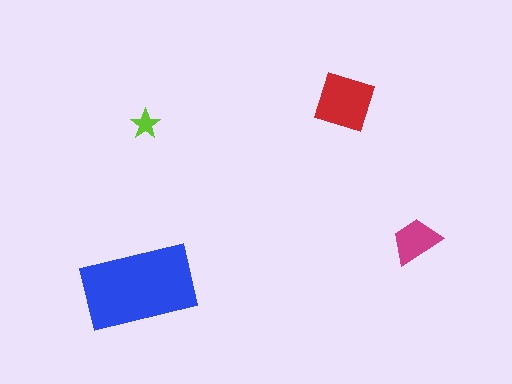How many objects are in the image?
There are 4 objects in the image.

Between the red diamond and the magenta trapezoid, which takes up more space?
The red diamond.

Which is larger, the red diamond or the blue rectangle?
The blue rectangle.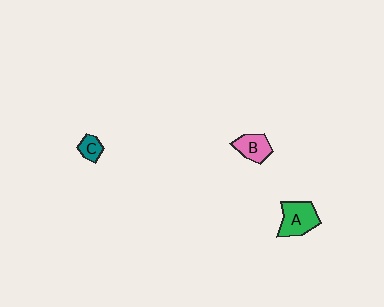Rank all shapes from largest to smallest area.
From largest to smallest: A (green), B (pink), C (teal).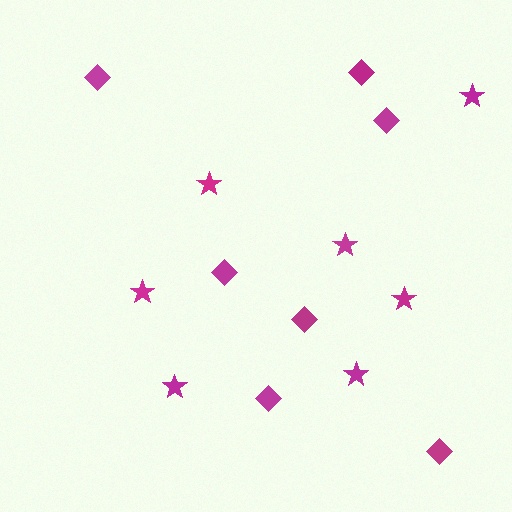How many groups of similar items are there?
There are 2 groups: one group of stars (7) and one group of diamonds (7).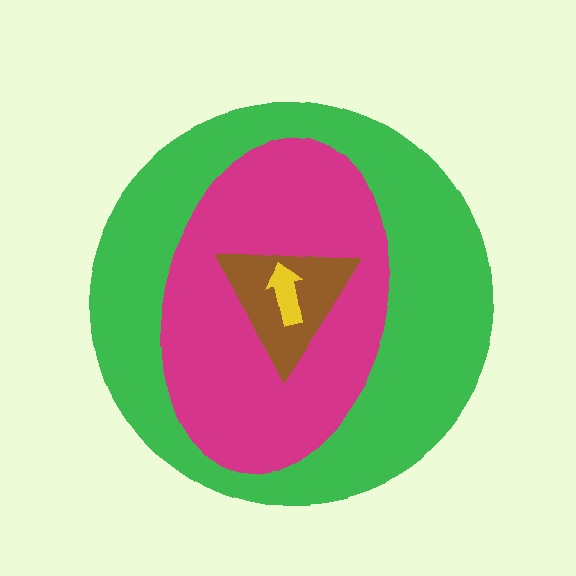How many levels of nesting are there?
4.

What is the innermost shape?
The yellow arrow.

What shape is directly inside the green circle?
The magenta ellipse.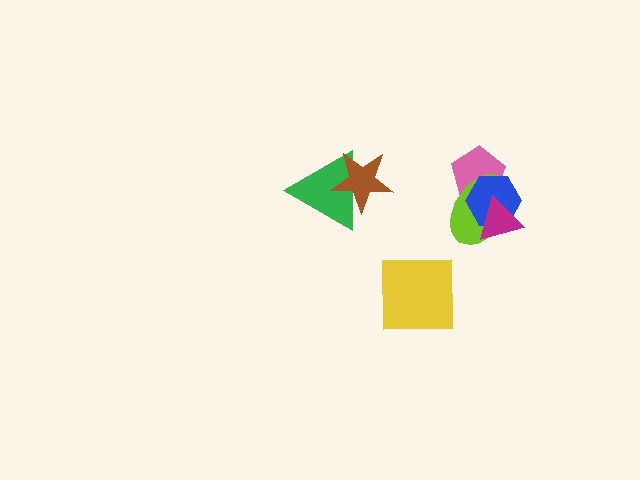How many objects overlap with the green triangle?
1 object overlaps with the green triangle.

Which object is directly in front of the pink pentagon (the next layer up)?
The lime ellipse is directly in front of the pink pentagon.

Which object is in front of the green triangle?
The brown star is in front of the green triangle.